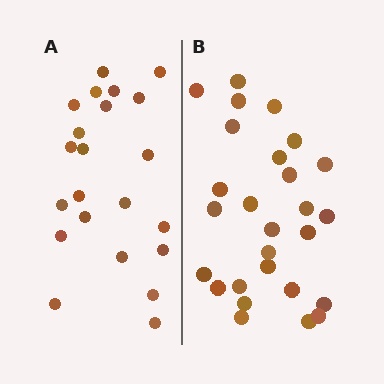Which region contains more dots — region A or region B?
Region B (the right region) has more dots.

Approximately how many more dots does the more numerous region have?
Region B has about 5 more dots than region A.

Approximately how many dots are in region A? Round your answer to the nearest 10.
About 20 dots. (The exact count is 22, which rounds to 20.)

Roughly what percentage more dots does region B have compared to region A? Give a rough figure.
About 25% more.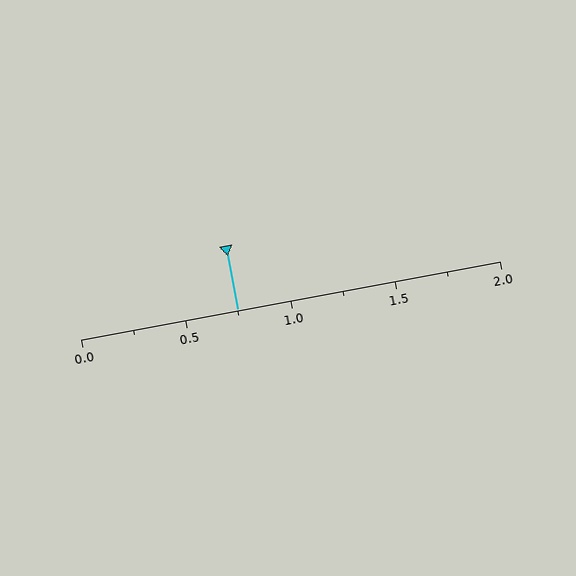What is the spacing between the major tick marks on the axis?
The major ticks are spaced 0.5 apart.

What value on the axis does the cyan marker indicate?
The marker indicates approximately 0.75.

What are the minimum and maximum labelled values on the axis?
The axis runs from 0.0 to 2.0.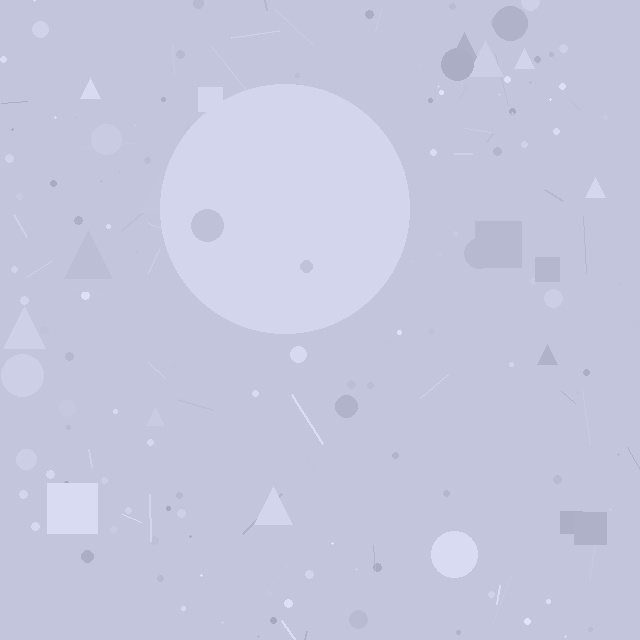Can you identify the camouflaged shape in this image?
The camouflaged shape is a circle.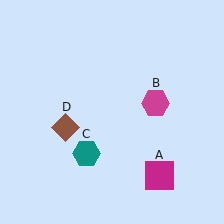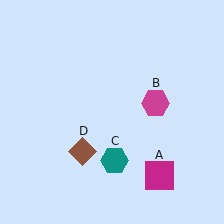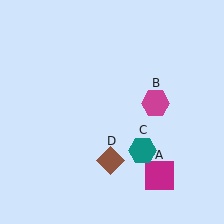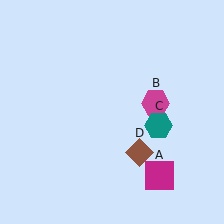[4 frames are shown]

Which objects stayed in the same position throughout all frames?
Magenta square (object A) and magenta hexagon (object B) remained stationary.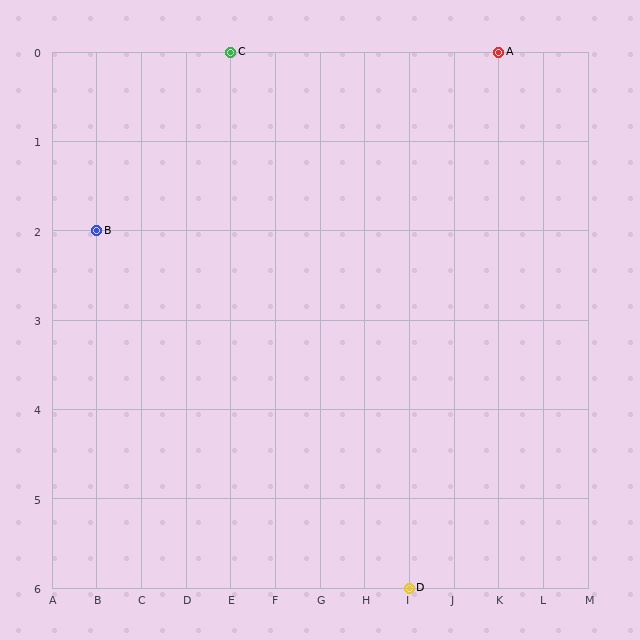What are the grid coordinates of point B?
Point B is at grid coordinates (B, 2).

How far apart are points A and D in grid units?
Points A and D are 2 columns and 6 rows apart (about 6.3 grid units diagonally).